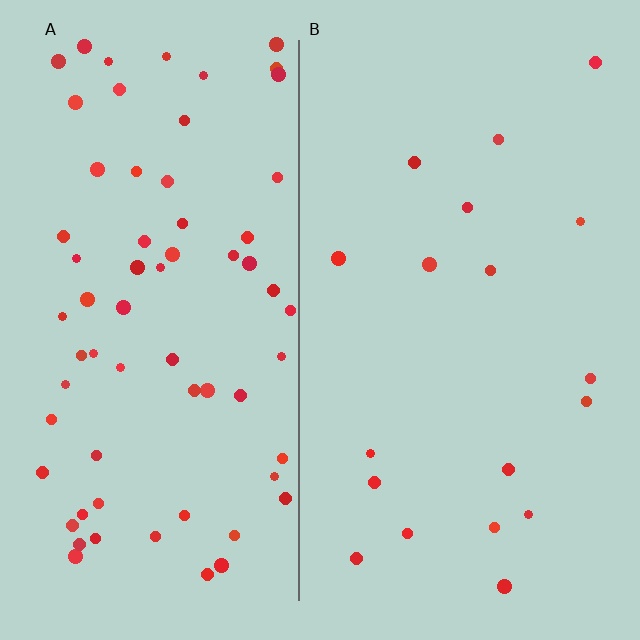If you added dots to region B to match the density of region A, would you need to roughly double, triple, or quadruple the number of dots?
Approximately quadruple.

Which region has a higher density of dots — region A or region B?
A (the left).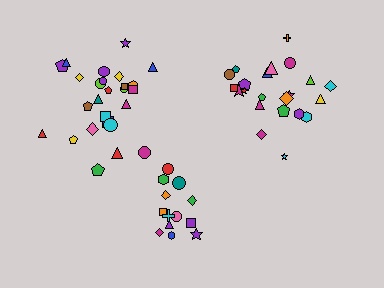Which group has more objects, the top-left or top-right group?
The top-left group.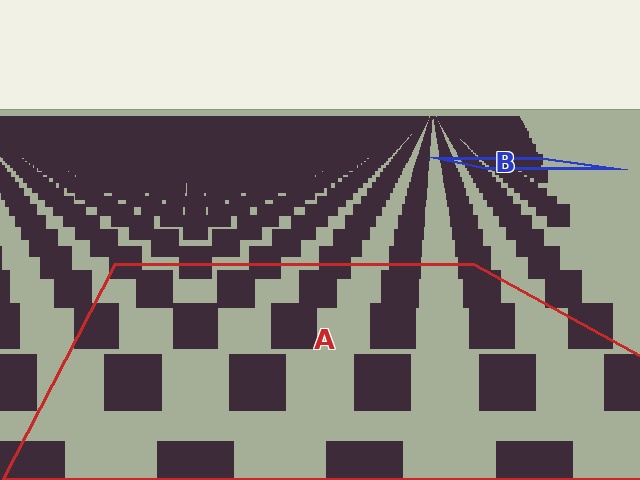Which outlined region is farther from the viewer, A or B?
Region B is farther from the viewer — the texture elements inside it appear smaller and more densely packed.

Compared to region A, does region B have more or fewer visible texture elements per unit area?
Region B has more texture elements per unit area — they are packed more densely because it is farther away.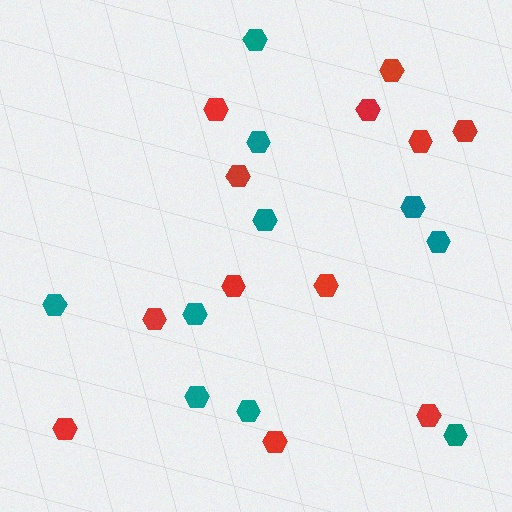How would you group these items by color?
There are 2 groups: one group of red hexagons (12) and one group of teal hexagons (10).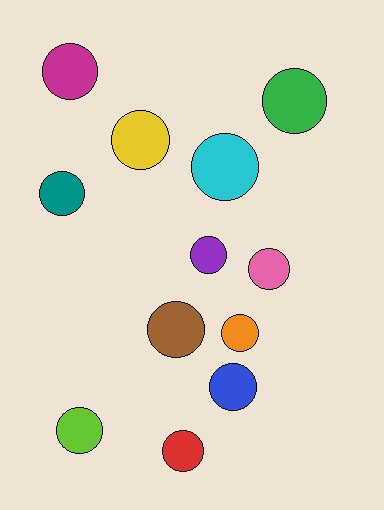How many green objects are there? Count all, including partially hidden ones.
There is 1 green object.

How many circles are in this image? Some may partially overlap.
There are 12 circles.